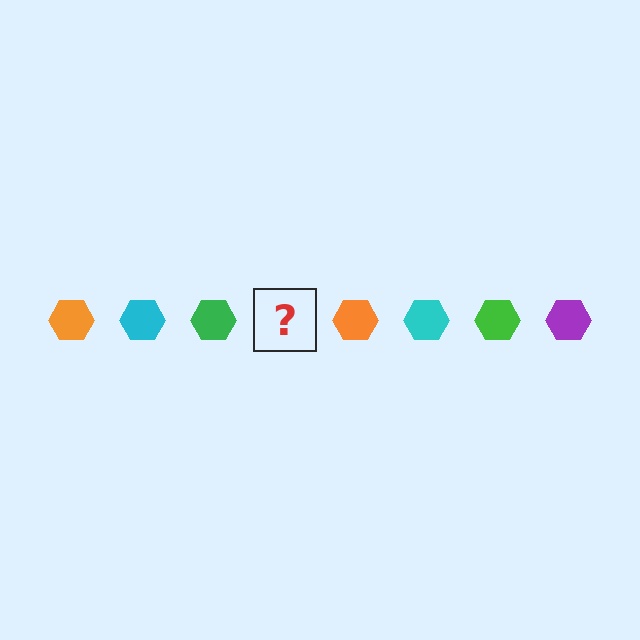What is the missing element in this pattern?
The missing element is a purple hexagon.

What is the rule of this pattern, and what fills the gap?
The rule is that the pattern cycles through orange, cyan, green, purple hexagons. The gap should be filled with a purple hexagon.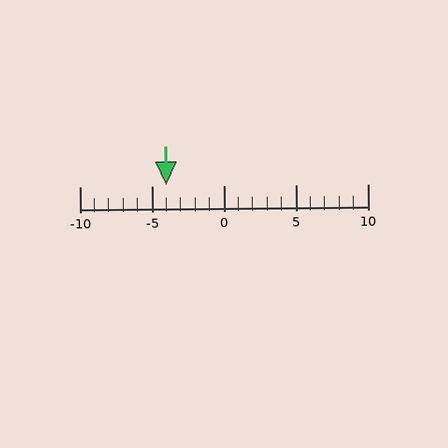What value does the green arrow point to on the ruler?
The green arrow points to approximately -4.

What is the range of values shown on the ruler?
The ruler shows values from -10 to 10.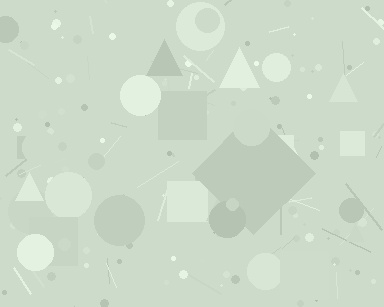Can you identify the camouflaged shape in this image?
The camouflaged shape is a diamond.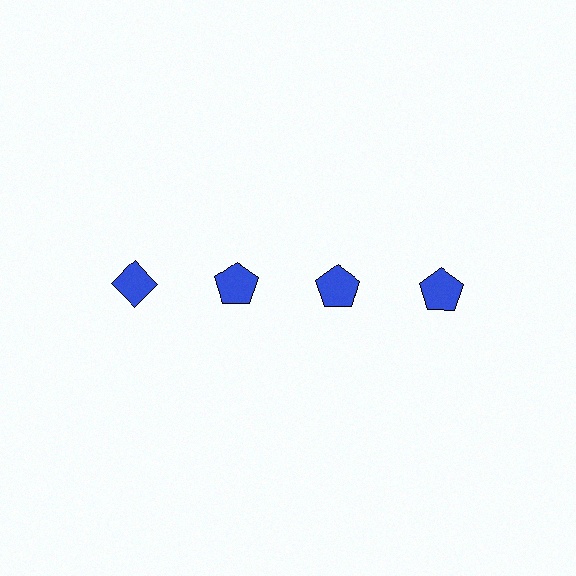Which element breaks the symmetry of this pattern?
The blue diamond in the top row, leftmost column breaks the symmetry. All other shapes are blue pentagons.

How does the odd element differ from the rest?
It has a different shape: diamond instead of pentagon.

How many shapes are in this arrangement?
There are 4 shapes arranged in a grid pattern.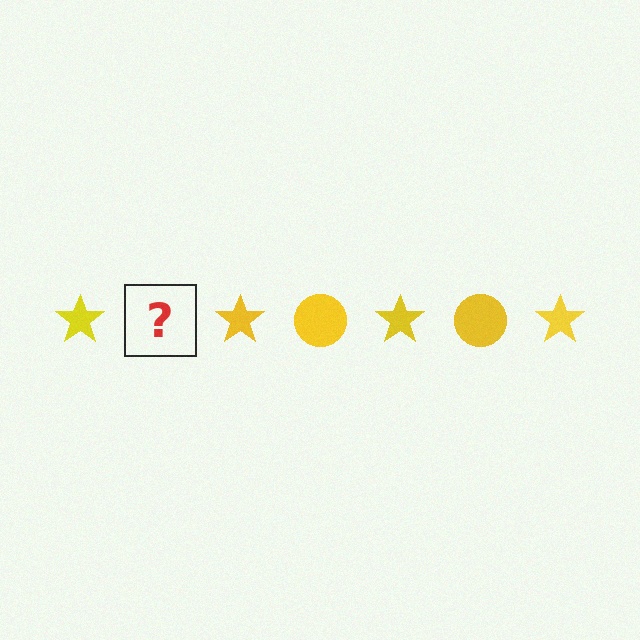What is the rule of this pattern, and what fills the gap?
The rule is that the pattern cycles through star, circle shapes in yellow. The gap should be filled with a yellow circle.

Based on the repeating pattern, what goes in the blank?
The blank should be a yellow circle.